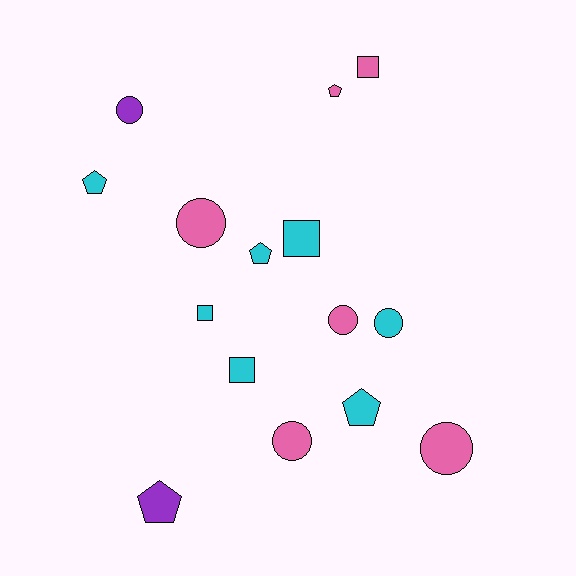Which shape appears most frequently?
Circle, with 6 objects.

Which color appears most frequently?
Cyan, with 7 objects.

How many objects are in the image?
There are 15 objects.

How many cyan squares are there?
There are 3 cyan squares.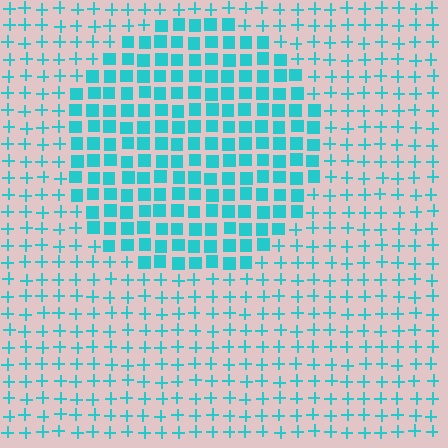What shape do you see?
I see a circle.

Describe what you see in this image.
The image is filled with small cyan elements arranged in a uniform grid. A circle-shaped region contains squares, while the surrounding area contains plus signs. The boundary is defined purely by the change in element shape.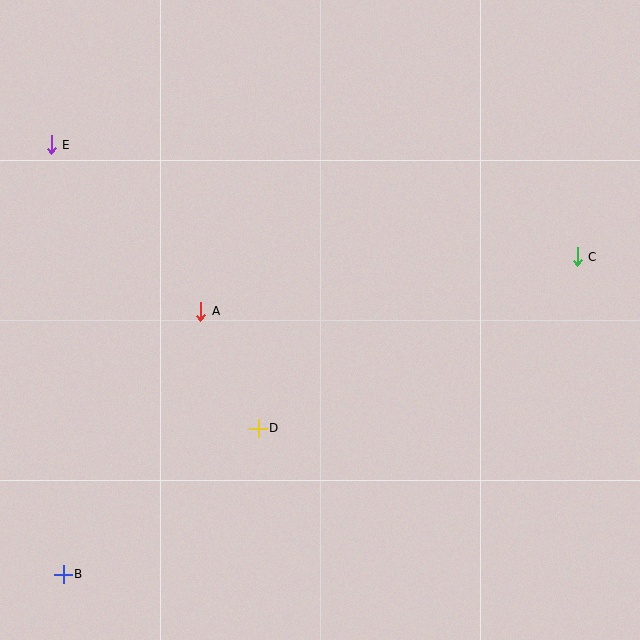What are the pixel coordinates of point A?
Point A is at (201, 311).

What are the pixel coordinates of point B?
Point B is at (63, 574).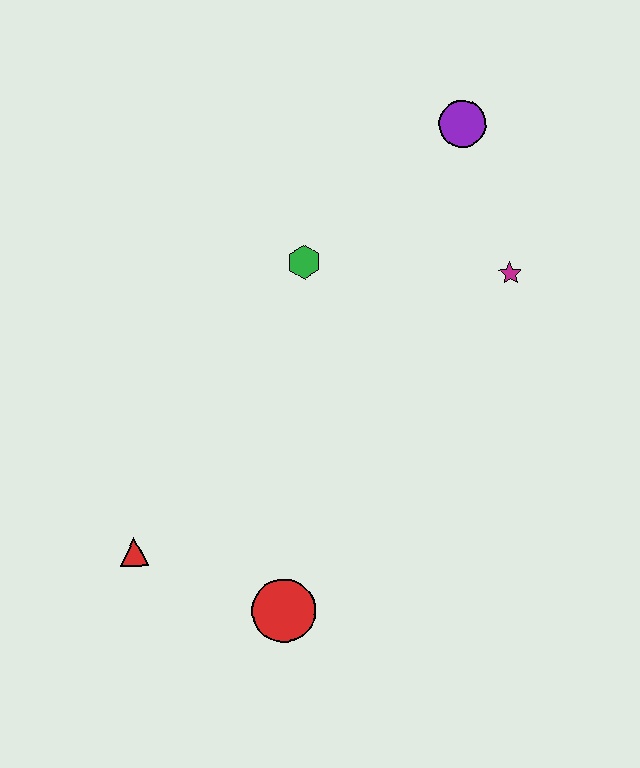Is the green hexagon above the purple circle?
No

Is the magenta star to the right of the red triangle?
Yes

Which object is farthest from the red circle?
The purple circle is farthest from the red circle.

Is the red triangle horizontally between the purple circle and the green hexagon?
No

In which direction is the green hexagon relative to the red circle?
The green hexagon is above the red circle.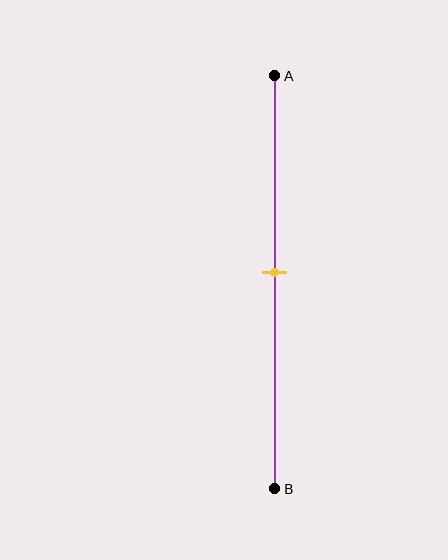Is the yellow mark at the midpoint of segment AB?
Yes, the mark is approximately at the midpoint.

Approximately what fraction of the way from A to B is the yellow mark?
The yellow mark is approximately 50% of the way from A to B.